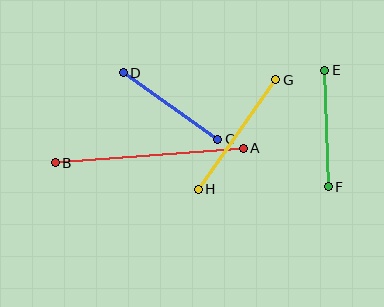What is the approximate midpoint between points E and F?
The midpoint is at approximately (326, 128) pixels.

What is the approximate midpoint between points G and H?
The midpoint is at approximately (237, 135) pixels.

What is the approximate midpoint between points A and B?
The midpoint is at approximately (149, 155) pixels.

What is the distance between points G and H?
The distance is approximately 134 pixels.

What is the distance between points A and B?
The distance is approximately 189 pixels.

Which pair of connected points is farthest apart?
Points A and B are farthest apart.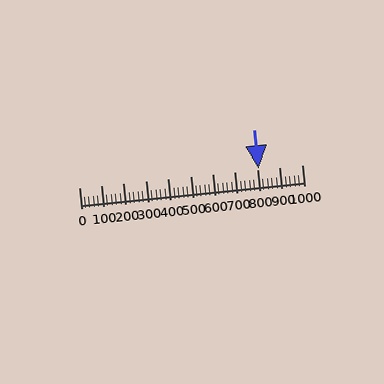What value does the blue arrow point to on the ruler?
The blue arrow points to approximately 807.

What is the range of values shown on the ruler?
The ruler shows values from 0 to 1000.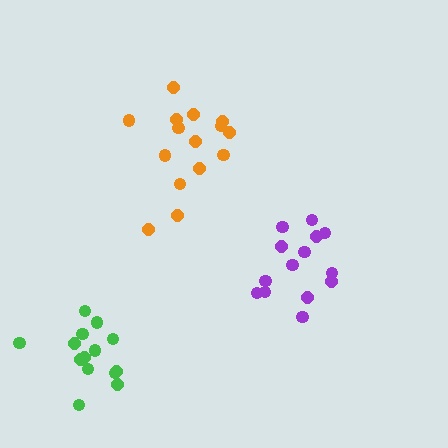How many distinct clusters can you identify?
There are 3 distinct clusters.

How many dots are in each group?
Group 1: 15 dots, Group 2: 14 dots, Group 3: 14 dots (43 total).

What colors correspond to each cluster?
The clusters are colored: orange, purple, green.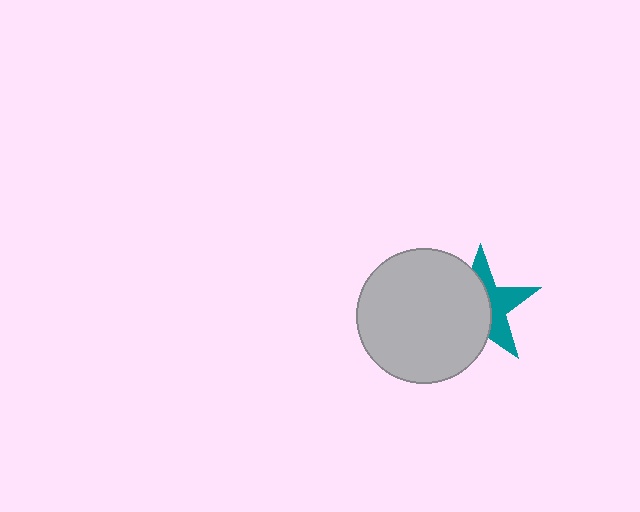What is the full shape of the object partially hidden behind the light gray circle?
The partially hidden object is a teal star.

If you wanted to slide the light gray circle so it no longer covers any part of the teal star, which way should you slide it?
Slide it left — that is the most direct way to separate the two shapes.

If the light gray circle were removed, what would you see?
You would see the complete teal star.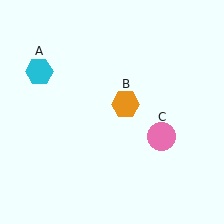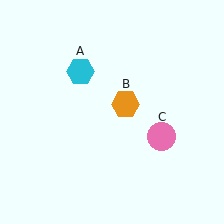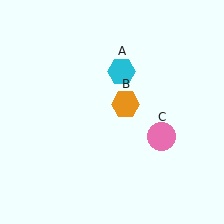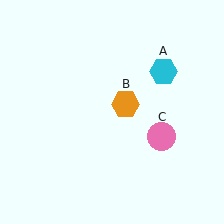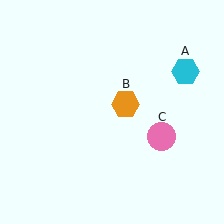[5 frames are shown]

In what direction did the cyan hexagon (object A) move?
The cyan hexagon (object A) moved right.